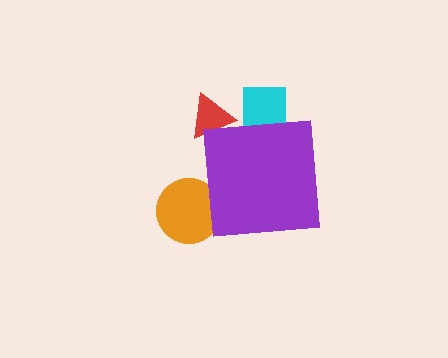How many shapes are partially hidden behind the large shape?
3 shapes are partially hidden.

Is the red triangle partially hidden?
Yes, the red triangle is partially hidden behind the purple square.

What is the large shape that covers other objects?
A purple square.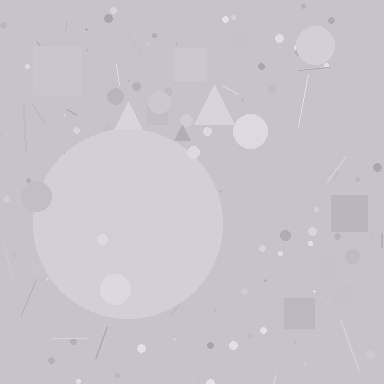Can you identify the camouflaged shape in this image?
The camouflaged shape is a circle.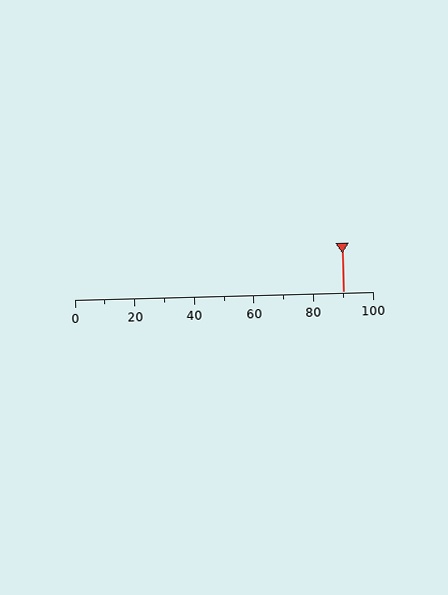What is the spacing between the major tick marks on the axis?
The major ticks are spaced 20 apart.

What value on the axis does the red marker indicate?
The marker indicates approximately 90.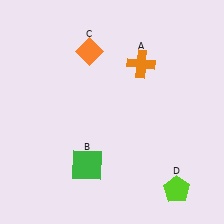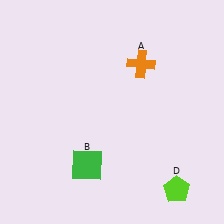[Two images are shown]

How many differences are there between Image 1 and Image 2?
There is 1 difference between the two images.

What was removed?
The orange diamond (C) was removed in Image 2.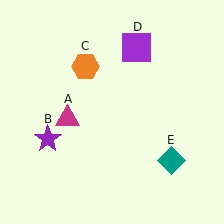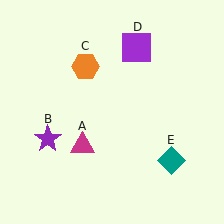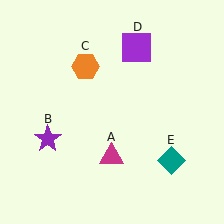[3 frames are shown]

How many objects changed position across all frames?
1 object changed position: magenta triangle (object A).